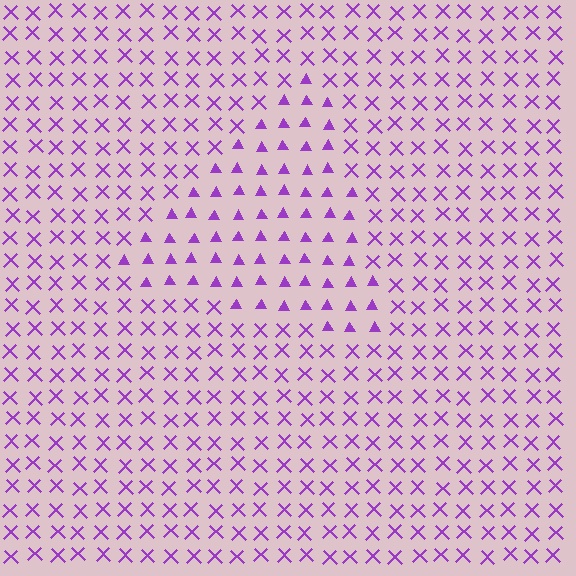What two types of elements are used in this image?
The image uses triangles inside the triangle region and X marks outside it.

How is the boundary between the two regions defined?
The boundary is defined by a change in element shape: triangles inside vs. X marks outside. All elements share the same color and spacing.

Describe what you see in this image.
The image is filled with small purple elements arranged in a uniform grid. A triangle-shaped region contains triangles, while the surrounding area contains X marks. The boundary is defined purely by the change in element shape.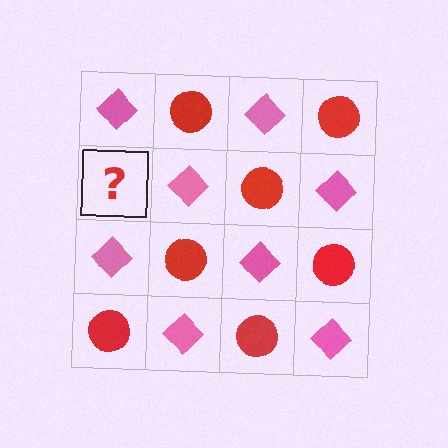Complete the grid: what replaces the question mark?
The question mark should be replaced with a red circle.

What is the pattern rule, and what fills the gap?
The rule is that it alternates pink diamond and red circle in a checkerboard pattern. The gap should be filled with a red circle.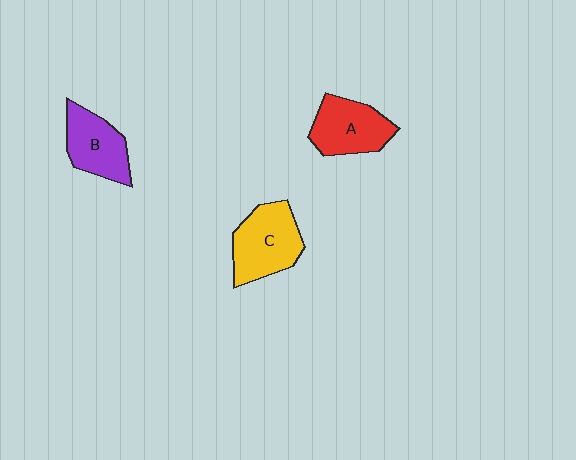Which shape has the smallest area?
Shape B (purple).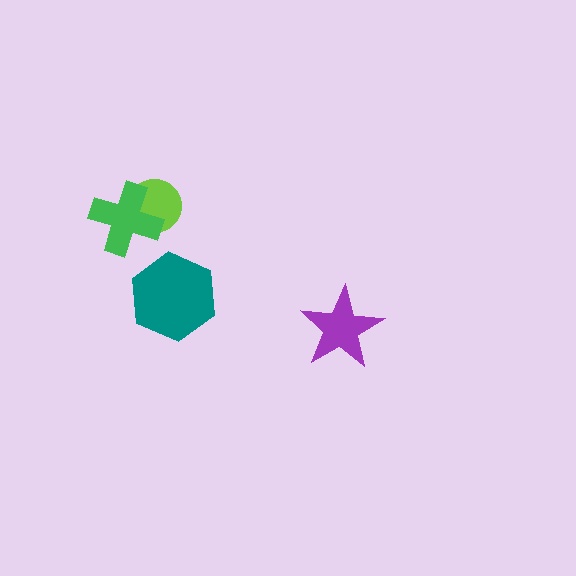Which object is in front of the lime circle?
The green cross is in front of the lime circle.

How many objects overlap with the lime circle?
1 object overlaps with the lime circle.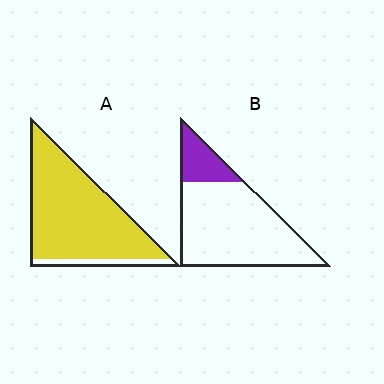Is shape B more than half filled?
No.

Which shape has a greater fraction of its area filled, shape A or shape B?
Shape A.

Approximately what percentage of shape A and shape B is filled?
A is approximately 90% and B is approximately 20%.